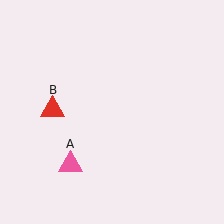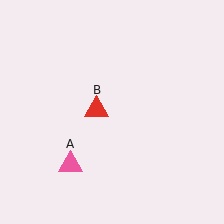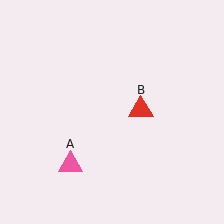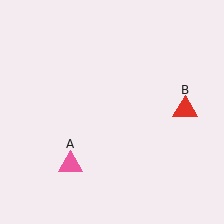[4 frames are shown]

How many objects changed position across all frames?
1 object changed position: red triangle (object B).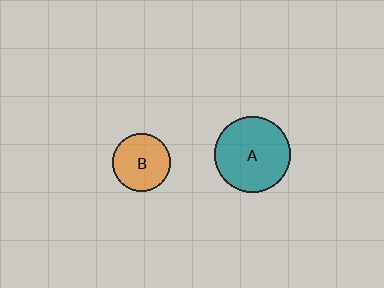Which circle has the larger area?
Circle A (teal).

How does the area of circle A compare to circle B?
Approximately 1.7 times.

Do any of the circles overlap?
No, none of the circles overlap.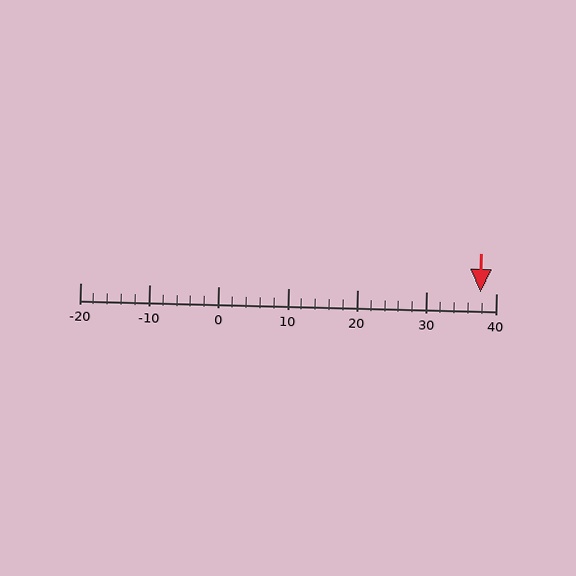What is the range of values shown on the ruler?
The ruler shows values from -20 to 40.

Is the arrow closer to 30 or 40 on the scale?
The arrow is closer to 40.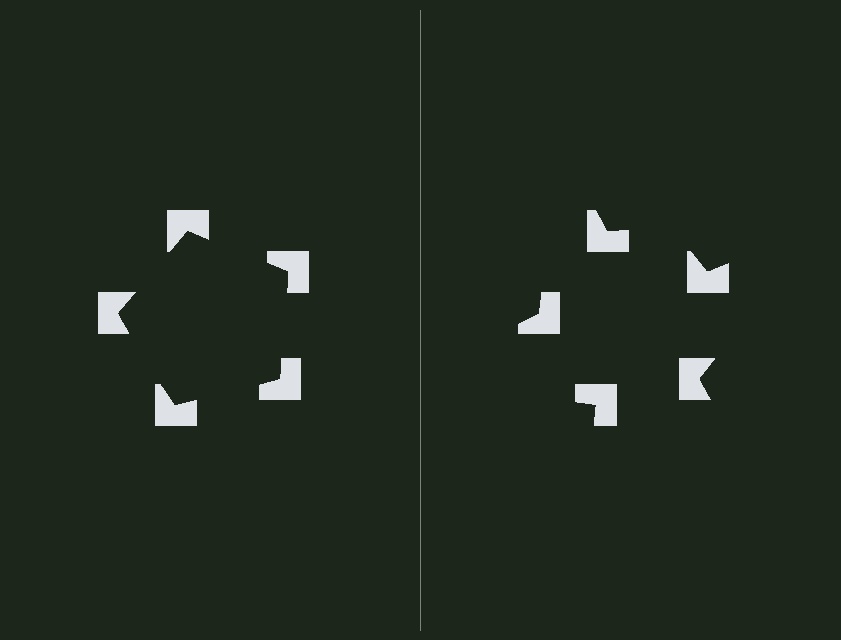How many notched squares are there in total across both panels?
10 — 5 on each side.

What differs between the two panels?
The notched squares are positioned identically on both sides; only the wedge orientations differ. On the left they align to a pentagon; on the right they are misaligned.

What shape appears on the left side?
An illusory pentagon.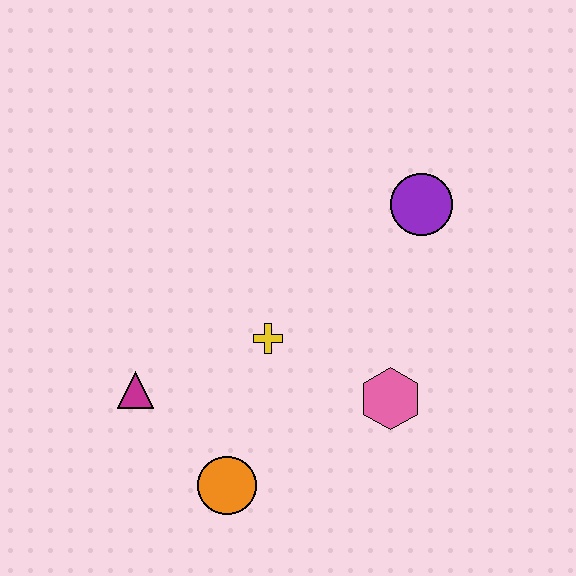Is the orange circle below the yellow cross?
Yes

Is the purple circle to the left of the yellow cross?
No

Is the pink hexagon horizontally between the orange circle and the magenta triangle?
No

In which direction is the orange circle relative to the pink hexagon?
The orange circle is to the left of the pink hexagon.